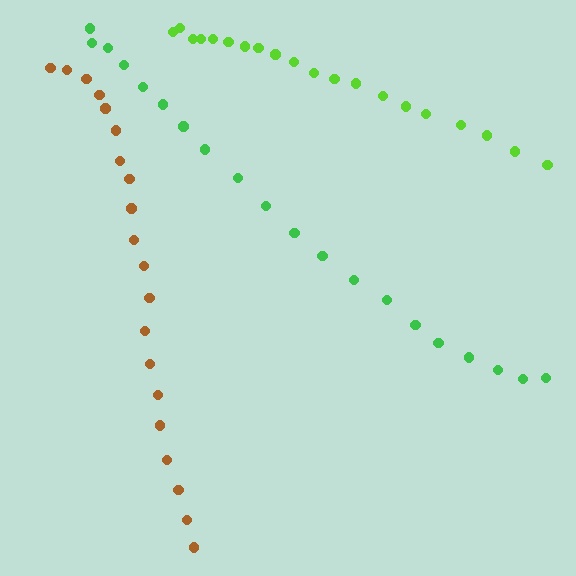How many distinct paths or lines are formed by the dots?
There are 3 distinct paths.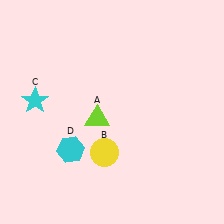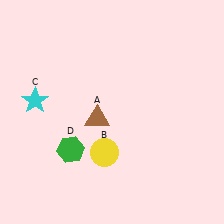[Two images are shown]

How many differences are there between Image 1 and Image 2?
There are 2 differences between the two images.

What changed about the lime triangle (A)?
In Image 1, A is lime. In Image 2, it changed to brown.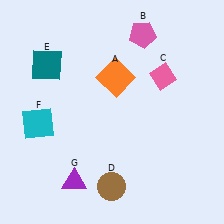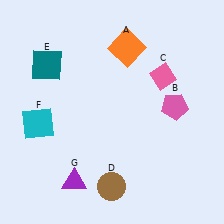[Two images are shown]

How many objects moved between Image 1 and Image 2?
2 objects moved between the two images.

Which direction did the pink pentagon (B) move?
The pink pentagon (B) moved down.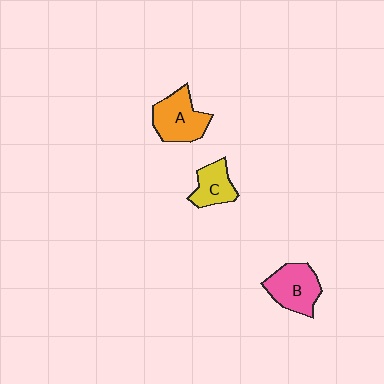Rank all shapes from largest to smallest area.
From largest to smallest: A (orange), B (pink), C (yellow).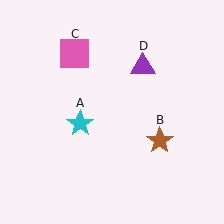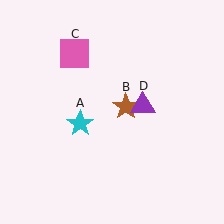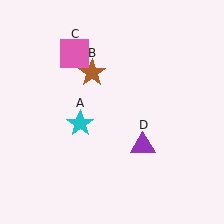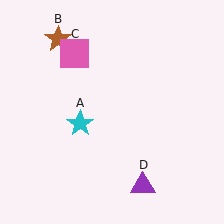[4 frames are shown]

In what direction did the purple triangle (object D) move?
The purple triangle (object D) moved down.